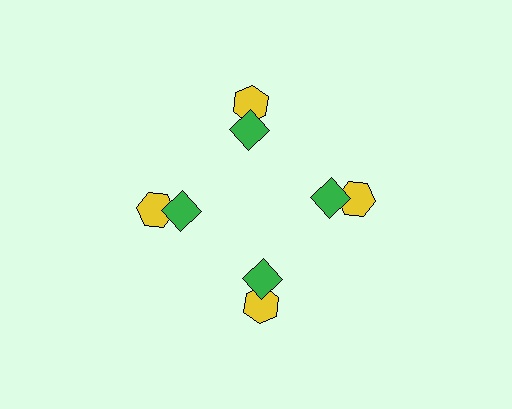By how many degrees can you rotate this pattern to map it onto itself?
The pattern maps onto itself every 90 degrees of rotation.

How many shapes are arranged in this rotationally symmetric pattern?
There are 8 shapes, arranged in 4 groups of 2.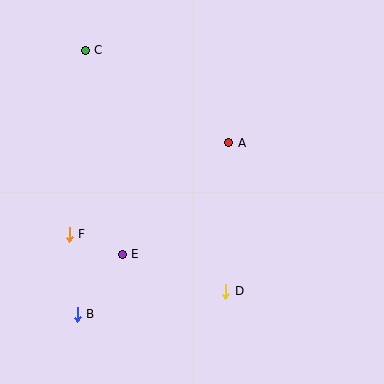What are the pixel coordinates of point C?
Point C is at (85, 50).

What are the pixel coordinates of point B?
Point B is at (77, 314).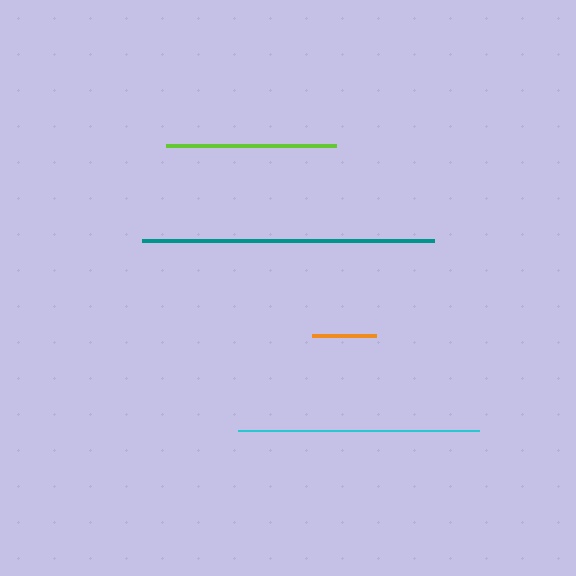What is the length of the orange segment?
The orange segment is approximately 64 pixels long.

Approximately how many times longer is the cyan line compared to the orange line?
The cyan line is approximately 3.8 times the length of the orange line.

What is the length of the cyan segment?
The cyan segment is approximately 241 pixels long.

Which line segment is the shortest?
The orange line is the shortest at approximately 64 pixels.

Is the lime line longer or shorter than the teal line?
The teal line is longer than the lime line.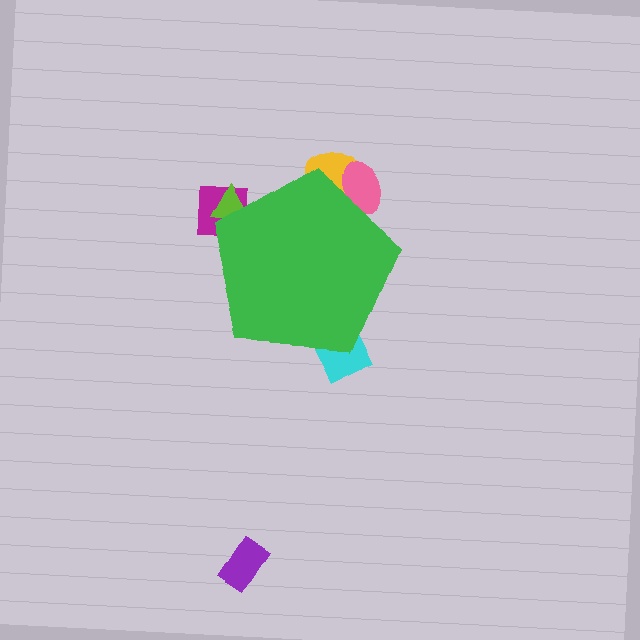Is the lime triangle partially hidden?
Yes, the lime triangle is partially hidden behind the green pentagon.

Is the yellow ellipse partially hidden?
Yes, the yellow ellipse is partially hidden behind the green pentagon.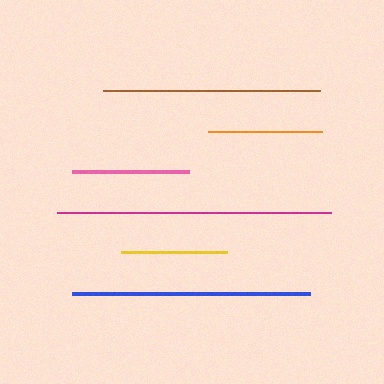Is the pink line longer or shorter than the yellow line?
The pink line is longer than the yellow line.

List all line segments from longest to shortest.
From longest to shortest: magenta, blue, brown, pink, orange, yellow.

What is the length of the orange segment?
The orange segment is approximately 114 pixels long.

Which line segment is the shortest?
The yellow line is the shortest at approximately 106 pixels.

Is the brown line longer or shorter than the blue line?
The blue line is longer than the brown line.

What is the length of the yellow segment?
The yellow segment is approximately 106 pixels long.